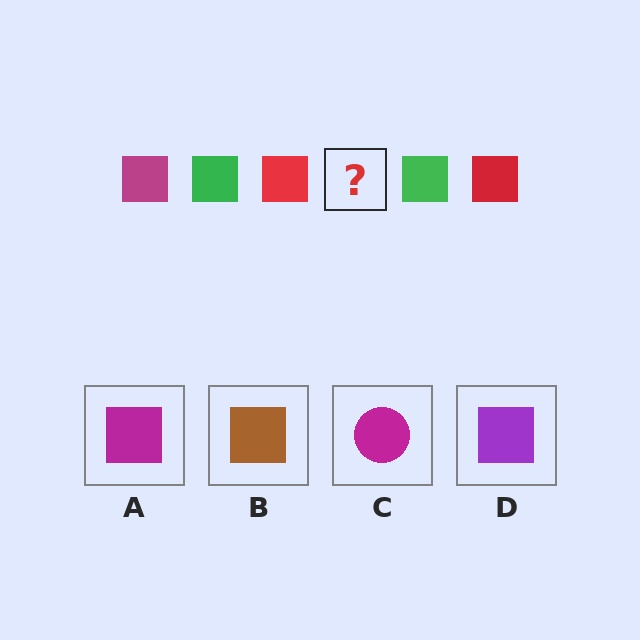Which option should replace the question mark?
Option A.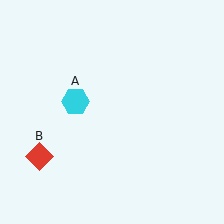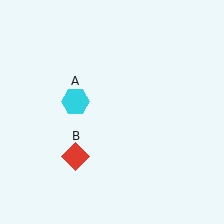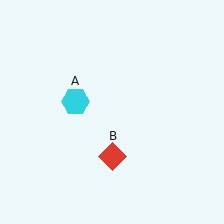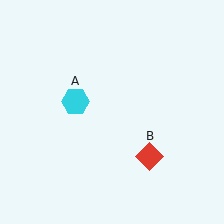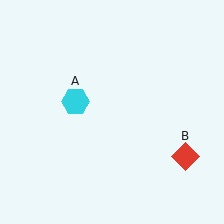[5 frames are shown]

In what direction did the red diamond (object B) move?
The red diamond (object B) moved right.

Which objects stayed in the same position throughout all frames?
Cyan hexagon (object A) remained stationary.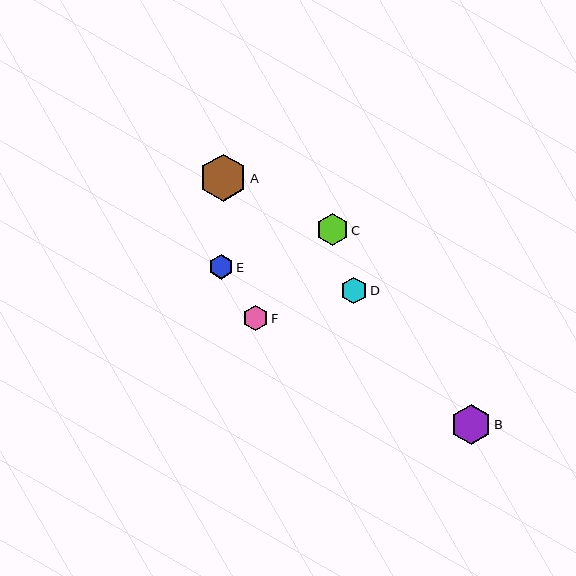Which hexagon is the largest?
Hexagon A is the largest with a size of approximately 47 pixels.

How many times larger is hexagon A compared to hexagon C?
Hexagon A is approximately 1.5 times the size of hexagon C.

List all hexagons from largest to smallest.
From largest to smallest: A, B, C, D, F, E.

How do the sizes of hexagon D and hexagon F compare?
Hexagon D and hexagon F are approximately the same size.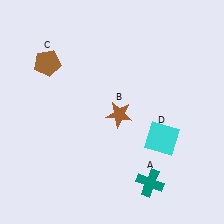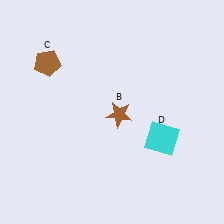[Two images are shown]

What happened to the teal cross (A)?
The teal cross (A) was removed in Image 2. It was in the bottom-right area of Image 1.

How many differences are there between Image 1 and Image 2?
There is 1 difference between the two images.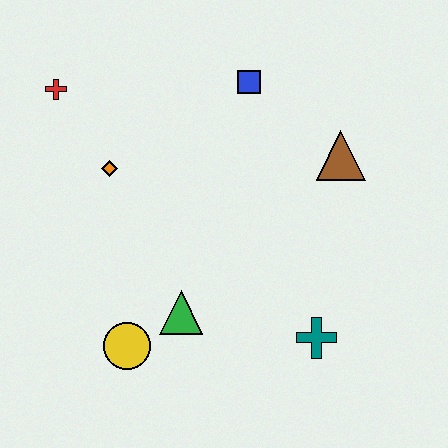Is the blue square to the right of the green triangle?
Yes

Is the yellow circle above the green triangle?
No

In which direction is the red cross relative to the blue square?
The red cross is to the left of the blue square.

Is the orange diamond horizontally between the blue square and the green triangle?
No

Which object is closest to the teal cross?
The green triangle is closest to the teal cross.